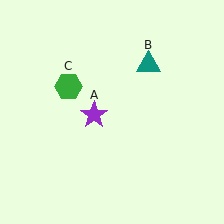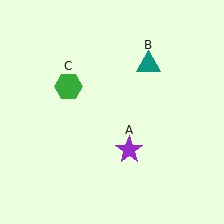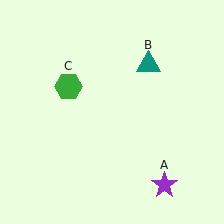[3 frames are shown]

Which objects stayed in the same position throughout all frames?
Teal triangle (object B) and green hexagon (object C) remained stationary.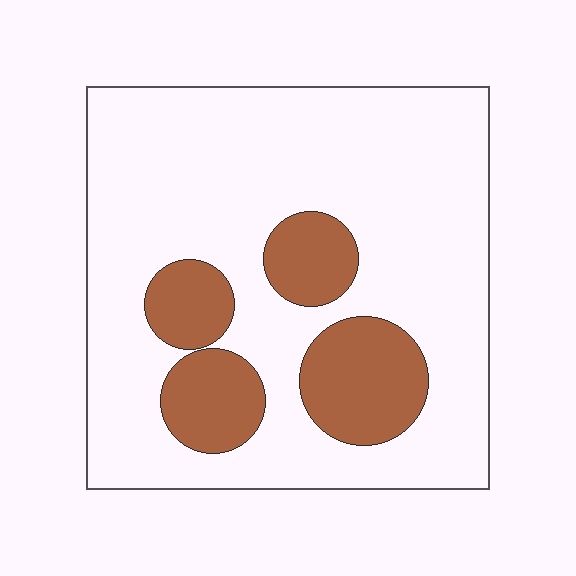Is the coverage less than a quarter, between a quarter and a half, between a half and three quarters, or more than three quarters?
Less than a quarter.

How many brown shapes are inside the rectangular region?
4.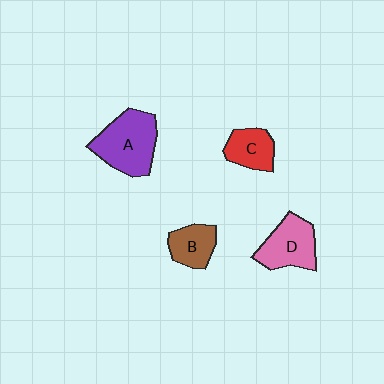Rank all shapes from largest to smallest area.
From largest to smallest: A (purple), D (pink), C (red), B (brown).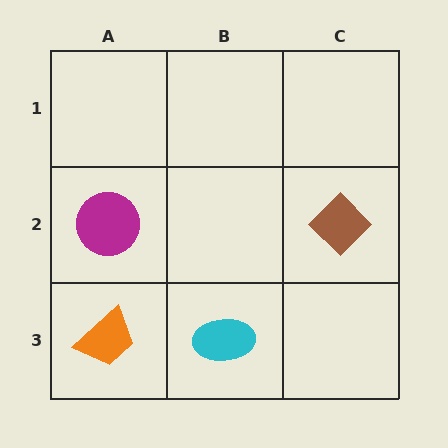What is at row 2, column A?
A magenta circle.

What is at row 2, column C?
A brown diamond.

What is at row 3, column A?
An orange trapezoid.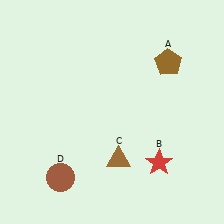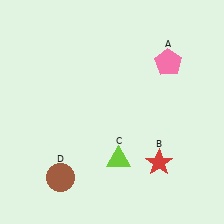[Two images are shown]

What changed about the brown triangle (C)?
In Image 1, C is brown. In Image 2, it changed to lime.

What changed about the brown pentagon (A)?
In Image 1, A is brown. In Image 2, it changed to pink.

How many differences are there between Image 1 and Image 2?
There are 2 differences between the two images.